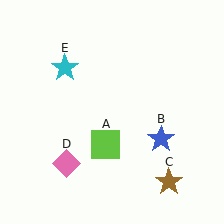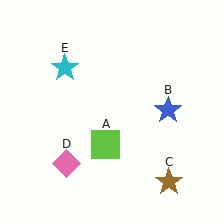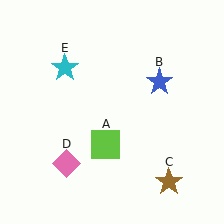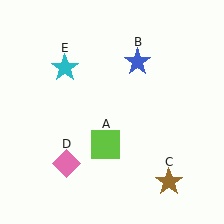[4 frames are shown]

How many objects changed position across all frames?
1 object changed position: blue star (object B).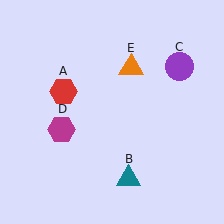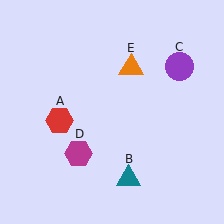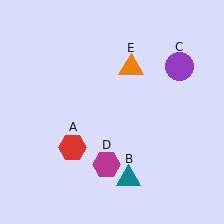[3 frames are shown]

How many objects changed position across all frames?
2 objects changed position: red hexagon (object A), magenta hexagon (object D).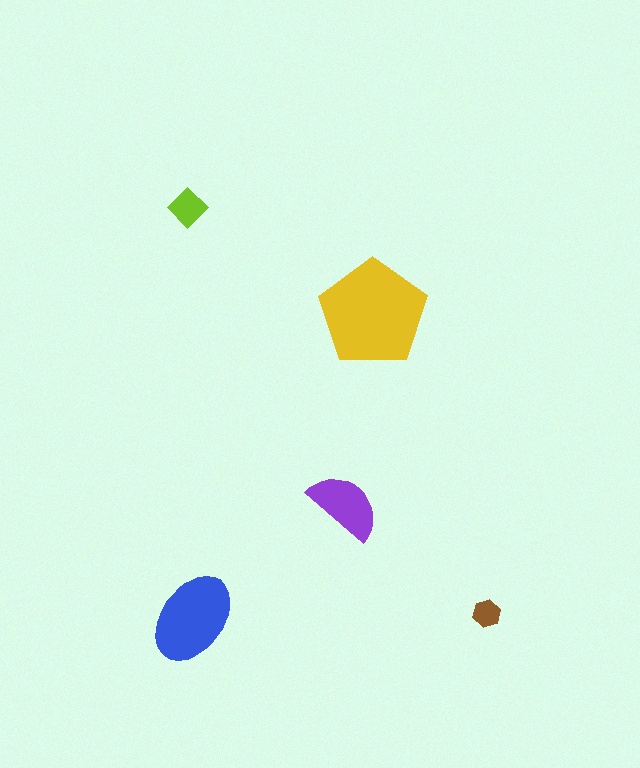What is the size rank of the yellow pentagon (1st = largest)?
1st.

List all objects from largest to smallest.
The yellow pentagon, the blue ellipse, the purple semicircle, the lime diamond, the brown hexagon.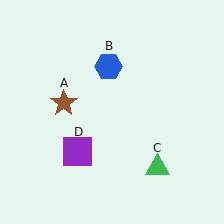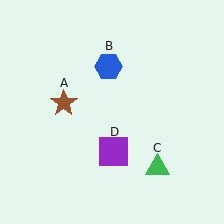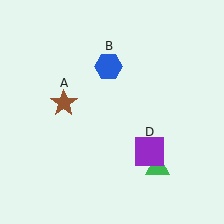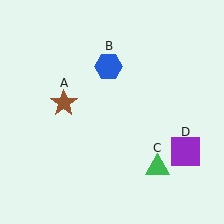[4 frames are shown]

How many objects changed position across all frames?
1 object changed position: purple square (object D).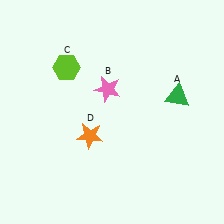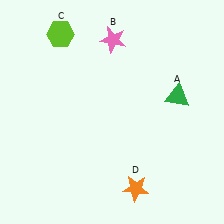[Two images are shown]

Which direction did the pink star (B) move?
The pink star (B) moved up.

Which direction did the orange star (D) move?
The orange star (D) moved down.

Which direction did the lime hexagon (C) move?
The lime hexagon (C) moved up.